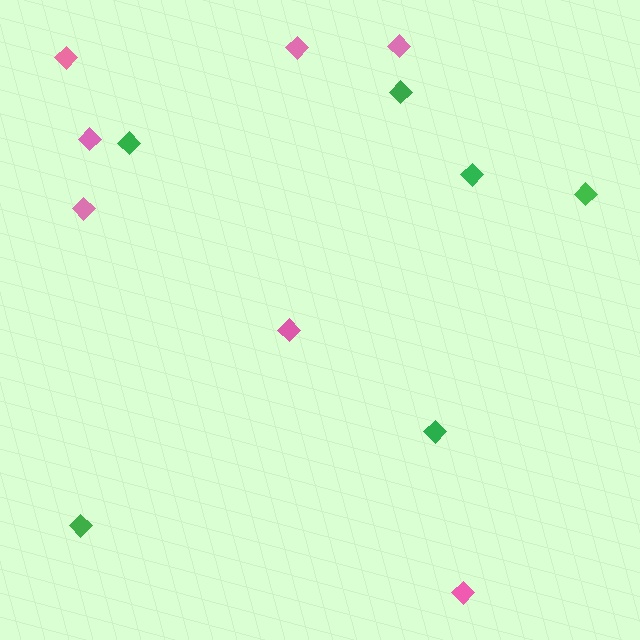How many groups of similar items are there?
There are 2 groups: one group of pink diamonds (7) and one group of green diamonds (6).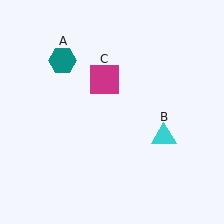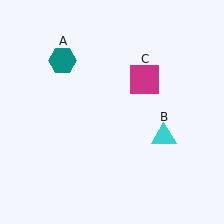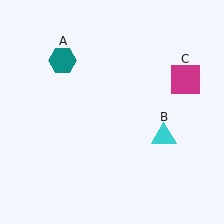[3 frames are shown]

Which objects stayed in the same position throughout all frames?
Teal hexagon (object A) and cyan triangle (object B) remained stationary.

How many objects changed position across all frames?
1 object changed position: magenta square (object C).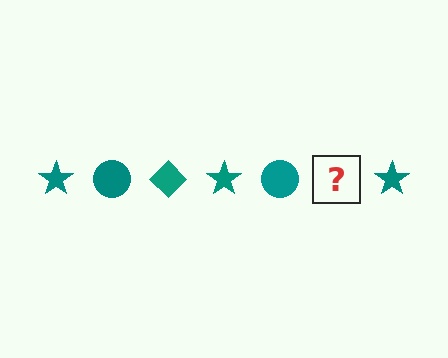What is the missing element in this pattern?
The missing element is a teal diamond.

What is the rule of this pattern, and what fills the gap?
The rule is that the pattern cycles through star, circle, diamond shapes in teal. The gap should be filled with a teal diamond.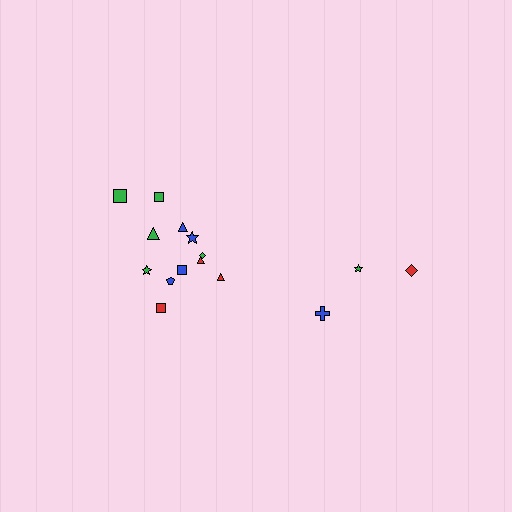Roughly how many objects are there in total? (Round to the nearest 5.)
Roughly 15 objects in total.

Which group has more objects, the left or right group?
The left group.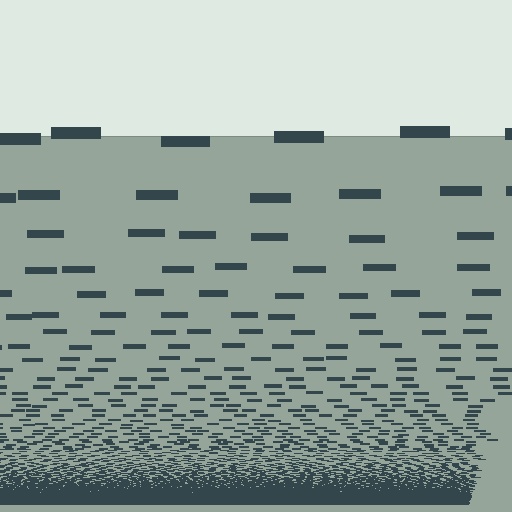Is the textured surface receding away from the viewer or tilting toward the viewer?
The surface appears to tilt toward the viewer. Texture elements get larger and sparser toward the top.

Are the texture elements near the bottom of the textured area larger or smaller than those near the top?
Smaller. The gradient is inverted — elements near the bottom are smaller and denser.